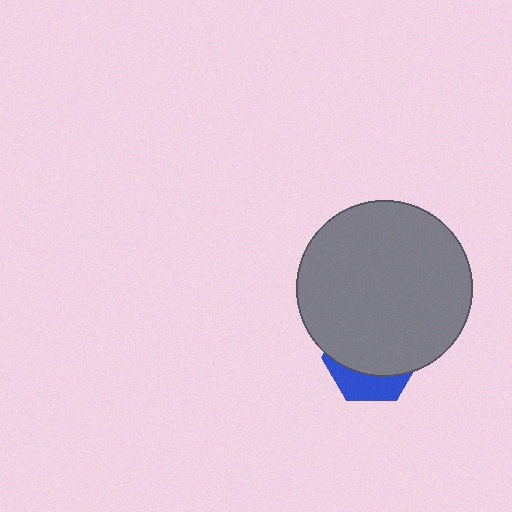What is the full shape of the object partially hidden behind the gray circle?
The partially hidden object is a blue hexagon.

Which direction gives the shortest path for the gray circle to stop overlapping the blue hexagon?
Moving up gives the shortest separation.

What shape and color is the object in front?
The object in front is a gray circle.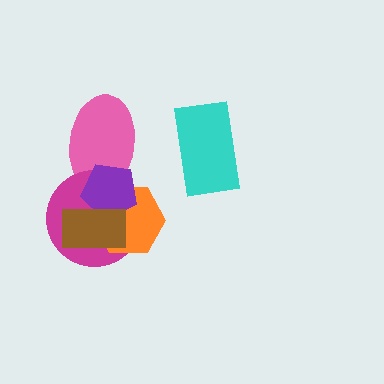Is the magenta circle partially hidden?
Yes, it is partially covered by another shape.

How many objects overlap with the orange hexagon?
3 objects overlap with the orange hexagon.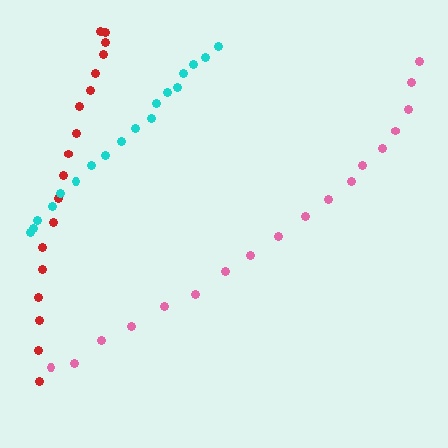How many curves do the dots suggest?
There are 3 distinct paths.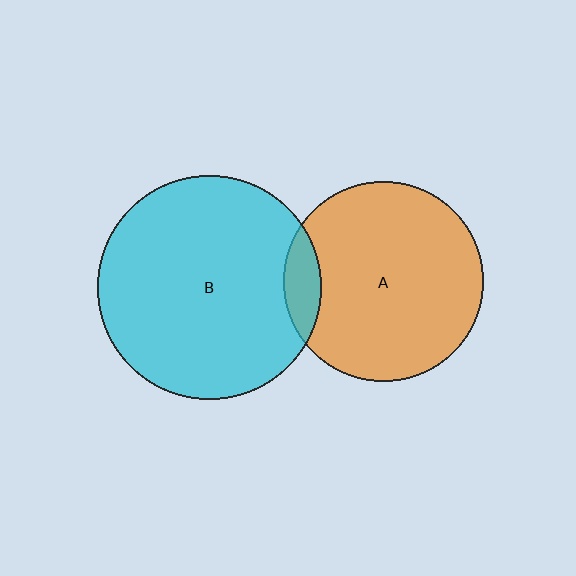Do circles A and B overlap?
Yes.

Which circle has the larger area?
Circle B (cyan).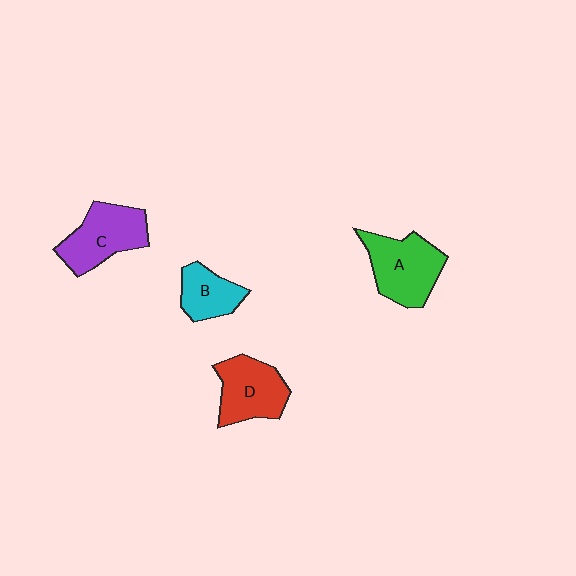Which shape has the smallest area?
Shape B (cyan).